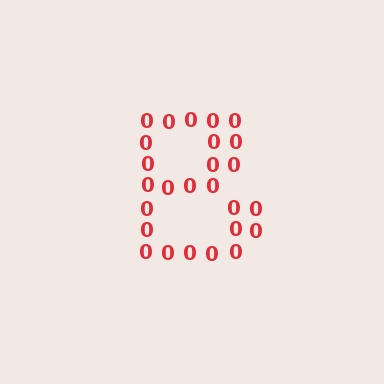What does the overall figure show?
The overall figure shows the letter B.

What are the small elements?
The small elements are digit 0's.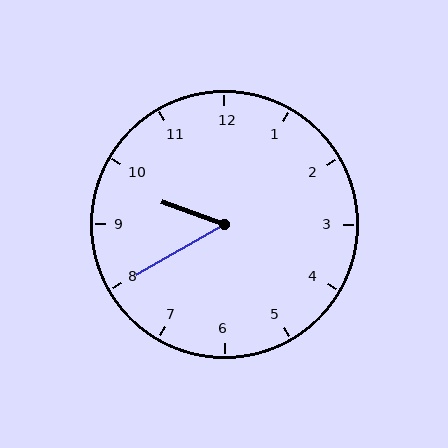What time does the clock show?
9:40.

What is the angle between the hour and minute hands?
Approximately 50 degrees.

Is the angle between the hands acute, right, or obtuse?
It is acute.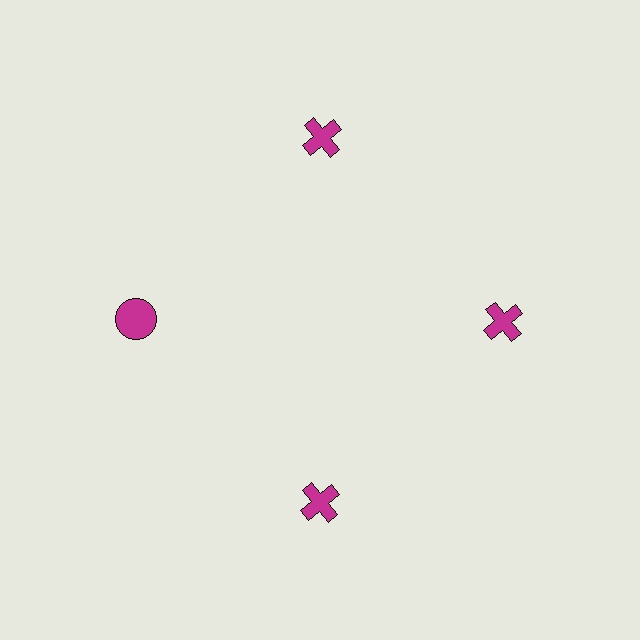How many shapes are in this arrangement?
There are 4 shapes arranged in a ring pattern.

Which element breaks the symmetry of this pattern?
The magenta circle at roughly the 9 o'clock position breaks the symmetry. All other shapes are magenta crosses.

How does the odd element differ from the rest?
It has a different shape: circle instead of cross.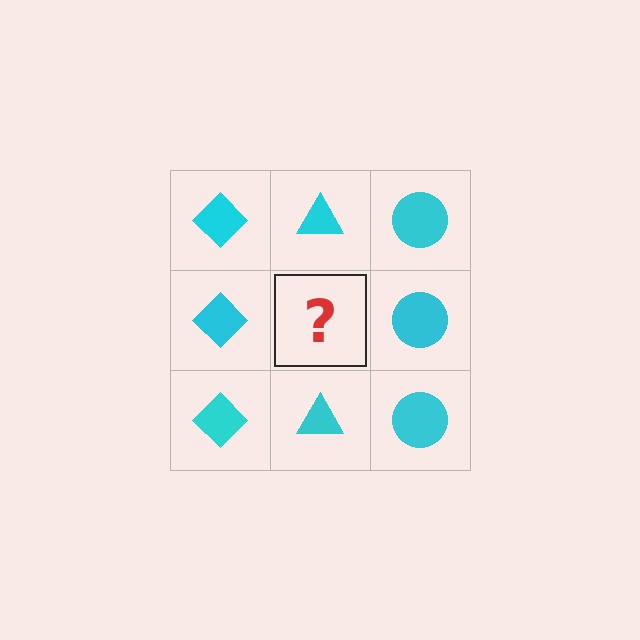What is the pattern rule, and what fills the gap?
The rule is that each column has a consistent shape. The gap should be filled with a cyan triangle.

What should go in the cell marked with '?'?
The missing cell should contain a cyan triangle.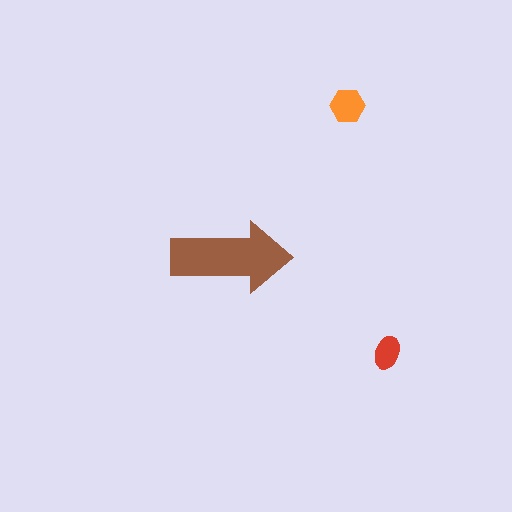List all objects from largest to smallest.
The brown arrow, the orange hexagon, the red ellipse.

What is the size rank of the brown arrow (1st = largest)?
1st.